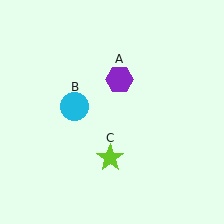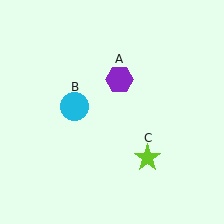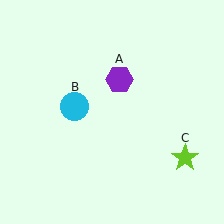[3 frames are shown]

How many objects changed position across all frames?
1 object changed position: lime star (object C).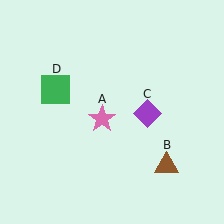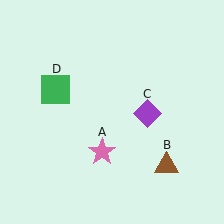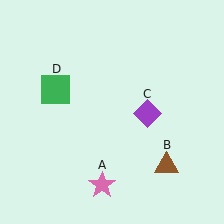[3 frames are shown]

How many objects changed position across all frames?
1 object changed position: pink star (object A).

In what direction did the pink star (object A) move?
The pink star (object A) moved down.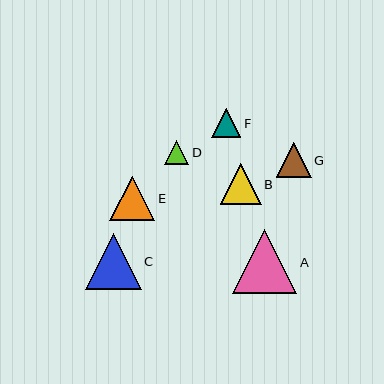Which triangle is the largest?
Triangle A is the largest with a size of approximately 64 pixels.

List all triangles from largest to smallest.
From largest to smallest: A, C, E, B, G, F, D.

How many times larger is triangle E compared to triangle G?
Triangle E is approximately 1.3 times the size of triangle G.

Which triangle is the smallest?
Triangle D is the smallest with a size of approximately 24 pixels.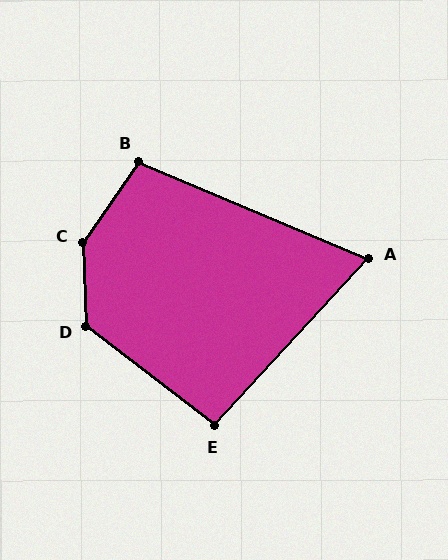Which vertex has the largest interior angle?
C, at approximately 144 degrees.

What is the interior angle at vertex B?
Approximately 102 degrees (obtuse).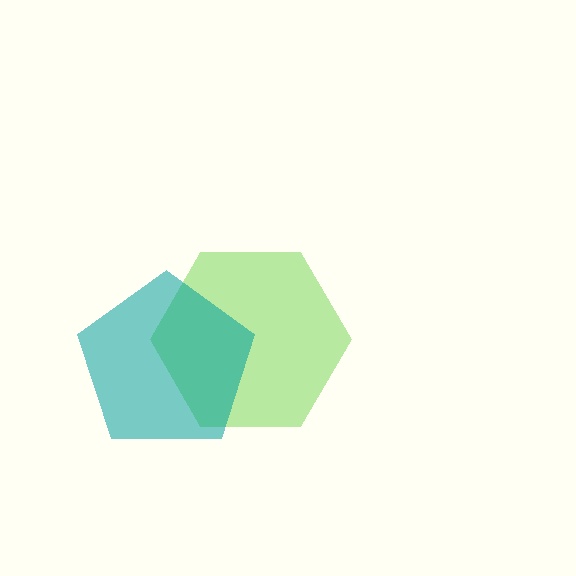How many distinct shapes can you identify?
There are 2 distinct shapes: a lime hexagon, a teal pentagon.